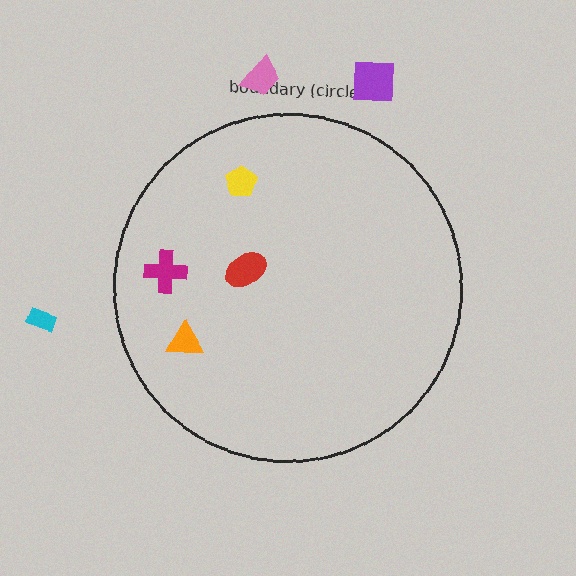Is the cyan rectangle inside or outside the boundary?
Outside.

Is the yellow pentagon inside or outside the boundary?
Inside.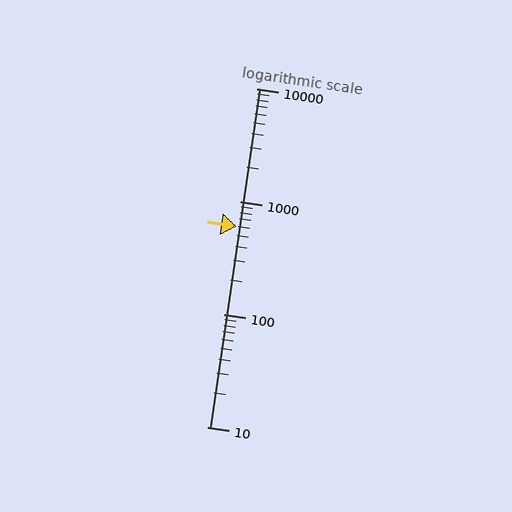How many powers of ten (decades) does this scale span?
The scale spans 3 decades, from 10 to 10000.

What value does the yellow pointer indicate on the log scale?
The pointer indicates approximately 600.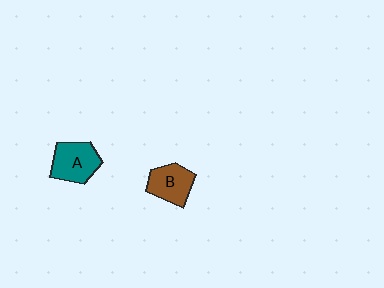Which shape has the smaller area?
Shape B (brown).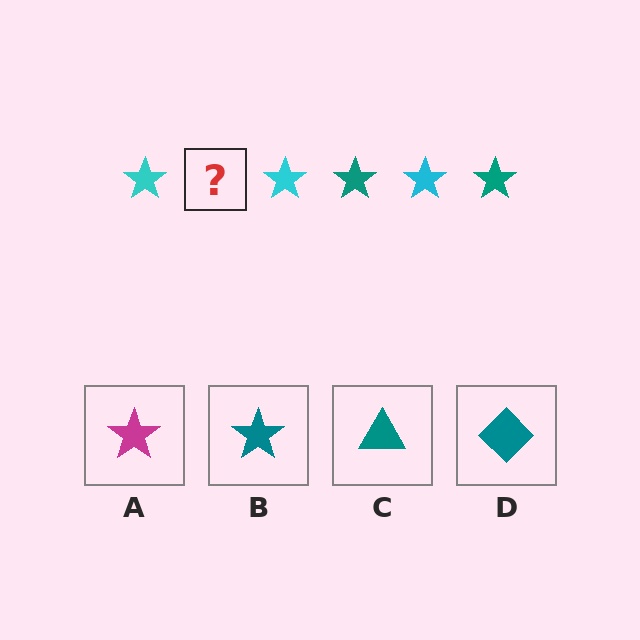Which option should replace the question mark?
Option B.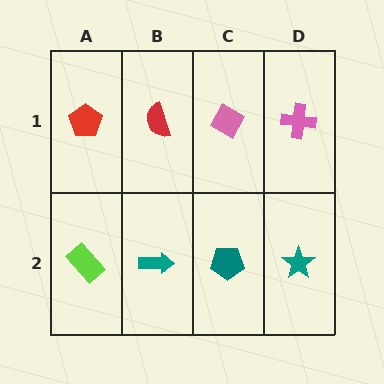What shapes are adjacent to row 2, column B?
A red semicircle (row 1, column B), a lime rectangle (row 2, column A), a teal pentagon (row 2, column C).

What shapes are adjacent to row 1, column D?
A teal star (row 2, column D), a pink diamond (row 1, column C).